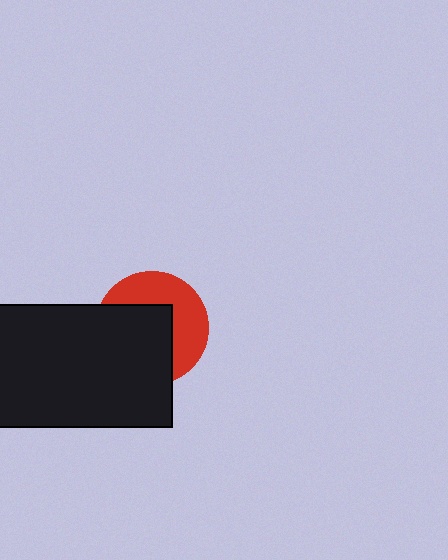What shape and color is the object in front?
The object in front is a black rectangle.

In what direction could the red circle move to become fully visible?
The red circle could move toward the upper-right. That would shift it out from behind the black rectangle entirely.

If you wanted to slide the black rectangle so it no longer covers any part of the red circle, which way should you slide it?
Slide it toward the lower-left — that is the most direct way to separate the two shapes.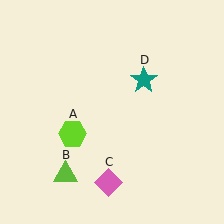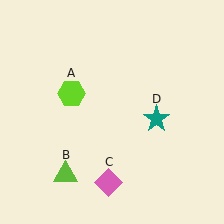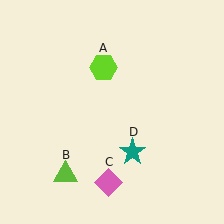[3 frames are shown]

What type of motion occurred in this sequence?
The lime hexagon (object A), teal star (object D) rotated clockwise around the center of the scene.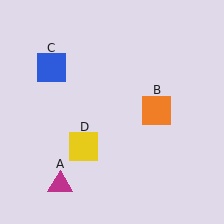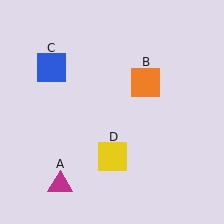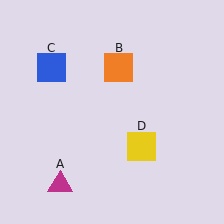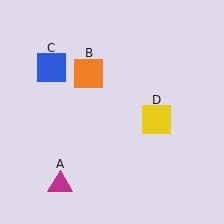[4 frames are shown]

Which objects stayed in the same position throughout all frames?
Magenta triangle (object A) and blue square (object C) remained stationary.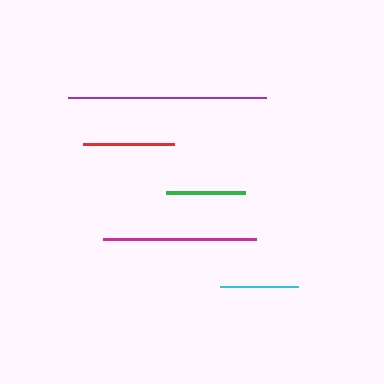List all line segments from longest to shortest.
From longest to shortest: purple, magenta, red, green, cyan.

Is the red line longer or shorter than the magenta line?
The magenta line is longer than the red line.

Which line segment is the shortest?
The cyan line is the shortest at approximately 78 pixels.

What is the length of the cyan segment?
The cyan segment is approximately 78 pixels long.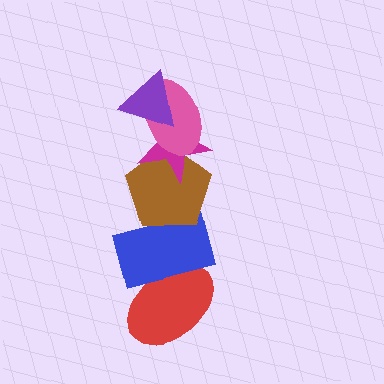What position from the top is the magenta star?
The magenta star is 3rd from the top.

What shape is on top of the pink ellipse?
The purple triangle is on top of the pink ellipse.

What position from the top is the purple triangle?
The purple triangle is 1st from the top.